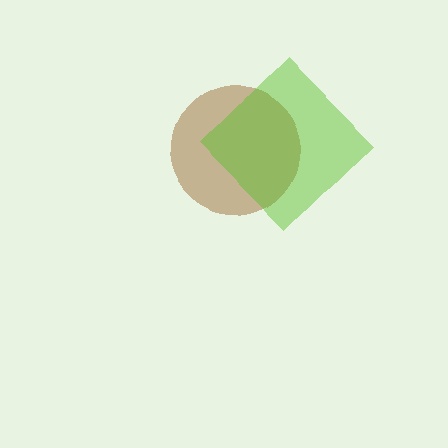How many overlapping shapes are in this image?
There are 2 overlapping shapes in the image.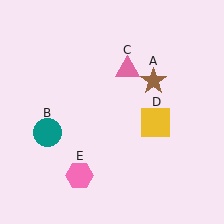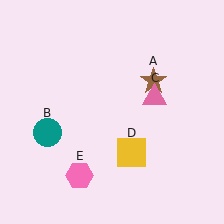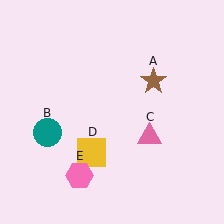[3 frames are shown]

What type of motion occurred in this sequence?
The pink triangle (object C), yellow square (object D) rotated clockwise around the center of the scene.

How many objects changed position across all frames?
2 objects changed position: pink triangle (object C), yellow square (object D).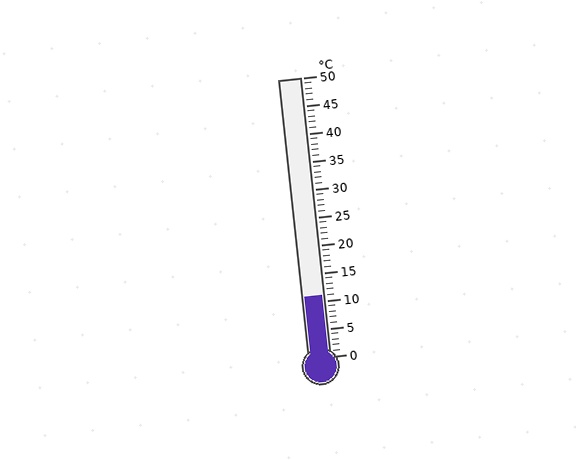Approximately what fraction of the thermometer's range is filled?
The thermometer is filled to approximately 20% of its range.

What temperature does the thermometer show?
The thermometer shows approximately 11°C.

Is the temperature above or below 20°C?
The temperature is below 20°C.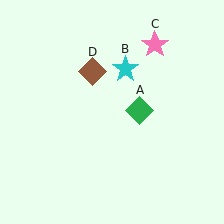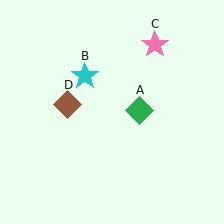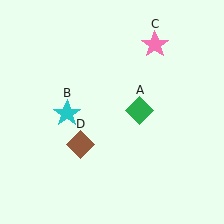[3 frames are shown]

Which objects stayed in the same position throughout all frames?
Green diamond (object A) and pink star (object C) remained stationary.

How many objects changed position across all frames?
2 objects changed position: cyan star (object B), brown diamond (object D).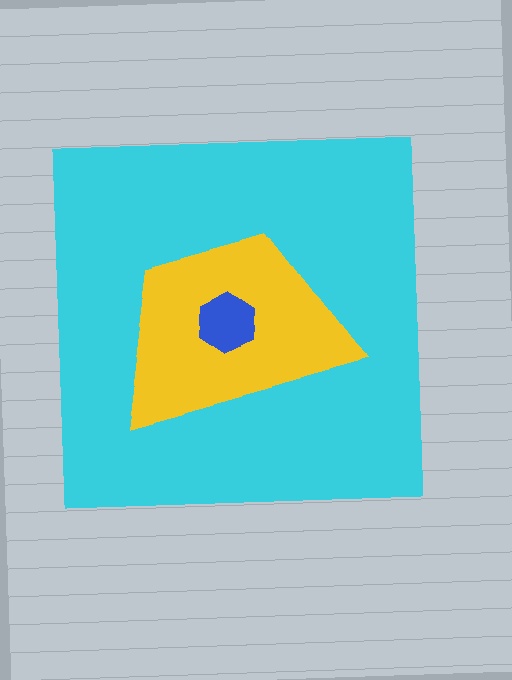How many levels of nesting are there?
3.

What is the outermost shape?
The cyan square.